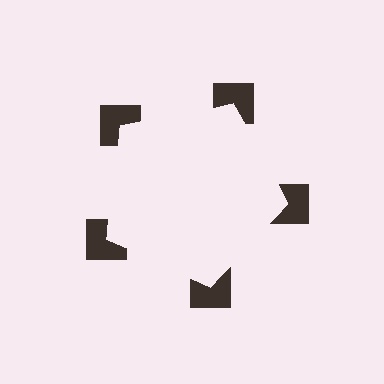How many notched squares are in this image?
There are 5 — one at each vertex of the illusory pentagon.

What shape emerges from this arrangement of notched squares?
An illusory pentagon — its edges are inferred from the aligned wedge cuts in the notched squares, not physically drawn.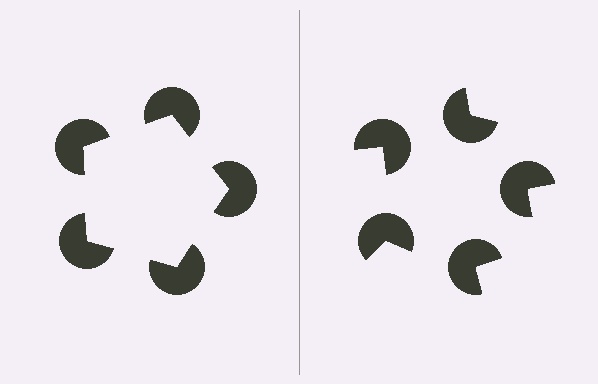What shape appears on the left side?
An illusory pentagon.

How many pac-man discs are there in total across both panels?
10 — 5 on each side.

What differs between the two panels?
The pac-man discs are positioned identically on both sides; only the wedge orientations differ. On the left they align to a pentagon; on the right they are misaligned.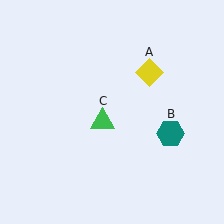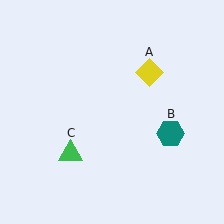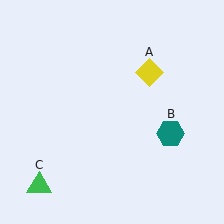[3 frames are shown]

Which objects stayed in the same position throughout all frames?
Yellow diamond (object A) and teal hexagon (object B) remained stationary.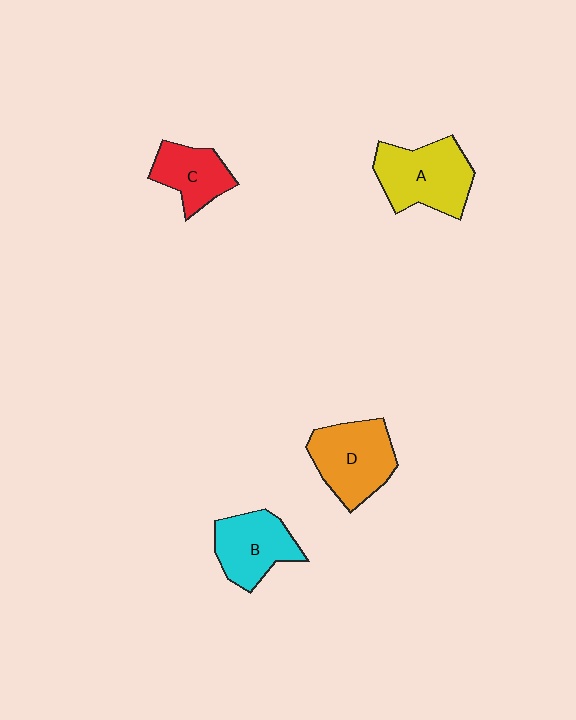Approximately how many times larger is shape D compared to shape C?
Approximately 1.4 times.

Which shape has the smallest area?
Shape C (red).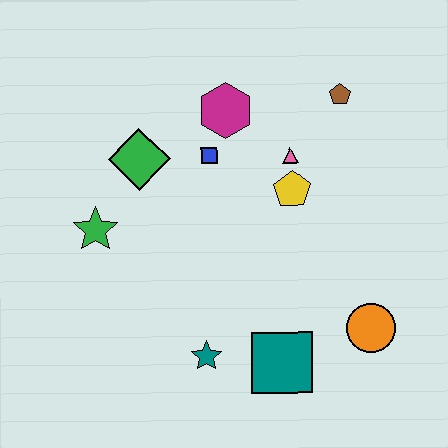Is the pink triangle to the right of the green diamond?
Yes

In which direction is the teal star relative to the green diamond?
The teal star is below the green diamond.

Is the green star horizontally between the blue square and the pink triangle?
No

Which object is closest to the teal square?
The teal star is closest to the teal square.